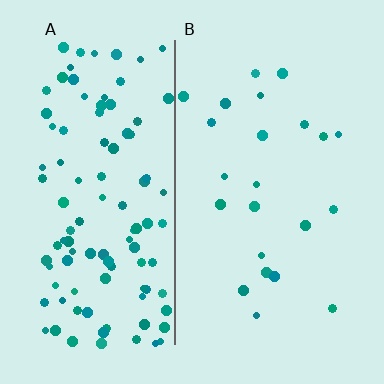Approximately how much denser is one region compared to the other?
Approximately 4.7× — region A over region B.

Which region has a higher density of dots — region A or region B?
A (the left).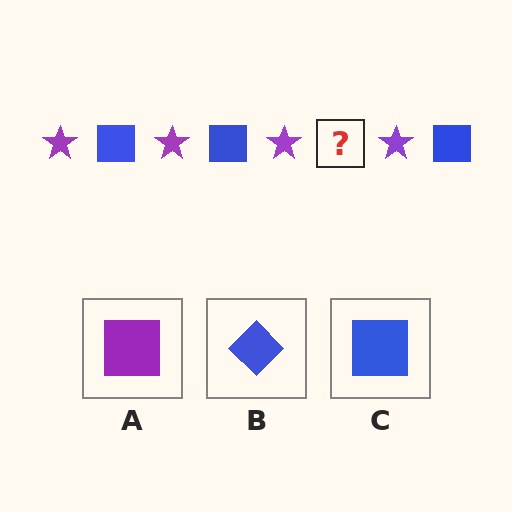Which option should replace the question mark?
Option C.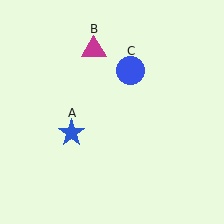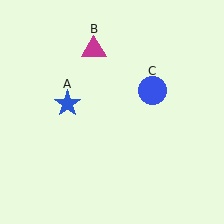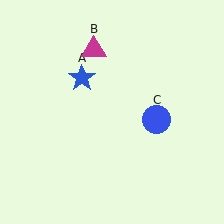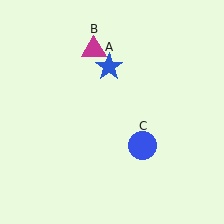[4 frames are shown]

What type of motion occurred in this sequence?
The blue star (object A), blue circle (object C) rotated clockwise around the center of the scene.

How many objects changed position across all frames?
2 objects changed position: blue star (object A), blue circle (object C).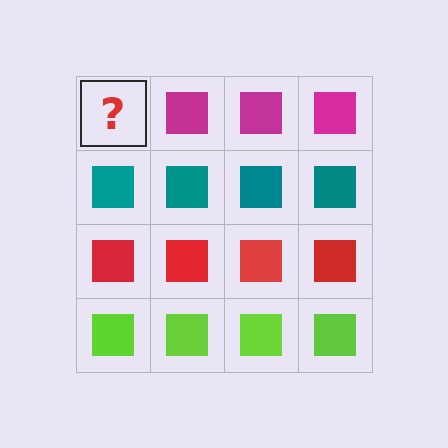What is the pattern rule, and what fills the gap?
The rule is that each row has a consistent color. The gap should be filled with a magenta square.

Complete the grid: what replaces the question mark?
The question mark should be replaced with a magenta square.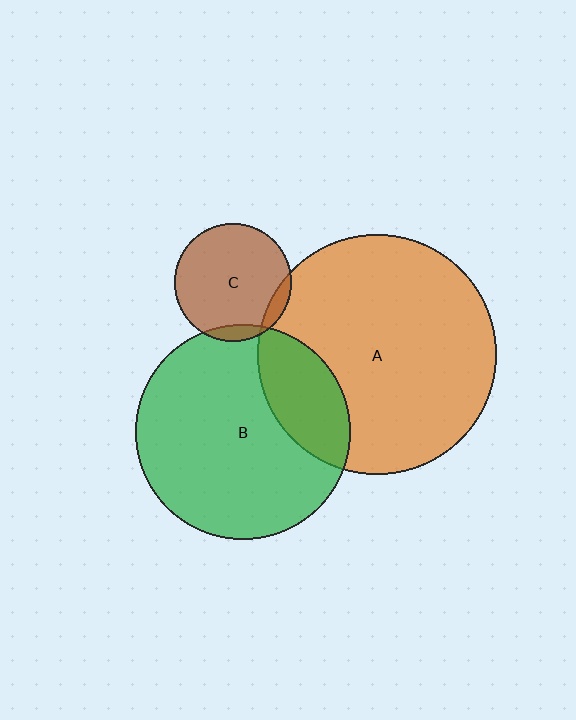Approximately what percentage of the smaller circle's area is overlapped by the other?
Approximately 5%.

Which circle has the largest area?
Circle A (orange).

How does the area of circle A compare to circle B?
Approximately 1.2 times.